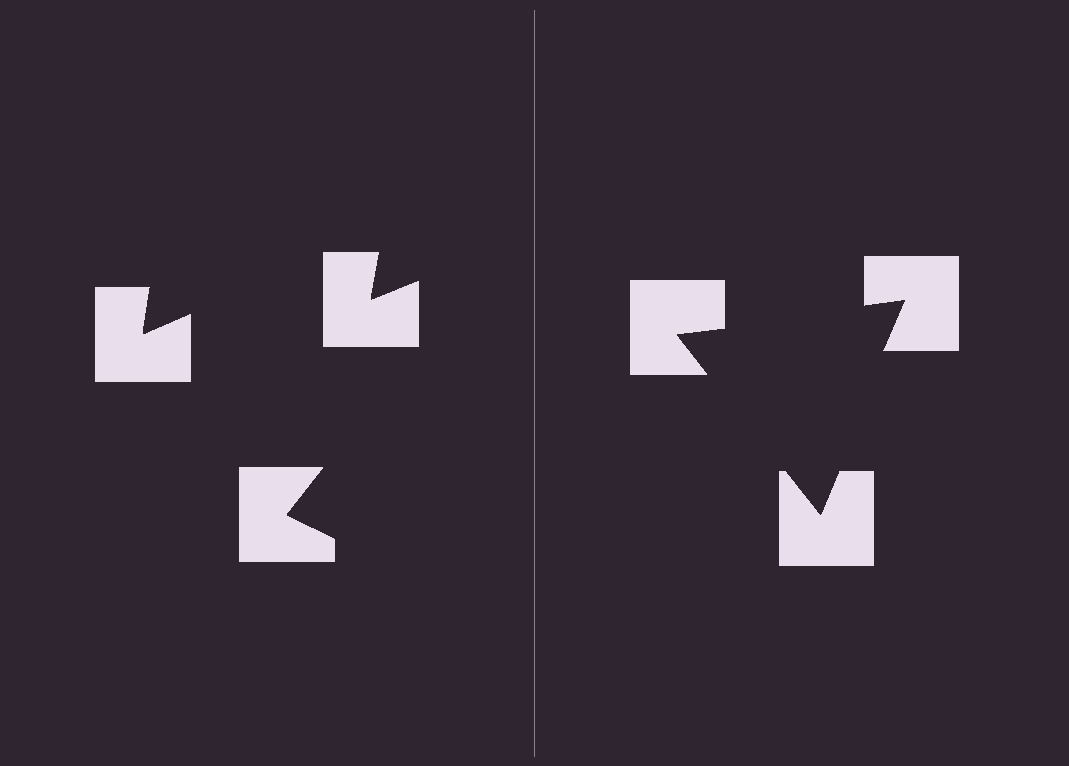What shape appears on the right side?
An illusory triangle.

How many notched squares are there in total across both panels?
6 — 3 on each side.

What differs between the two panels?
The notched squares are positioned identically on both sides; only the wedge orientations differ. On the right they align to a triangle; on the left they are misaligned.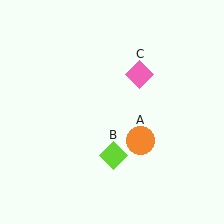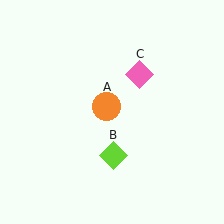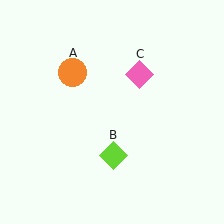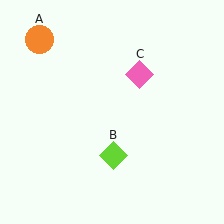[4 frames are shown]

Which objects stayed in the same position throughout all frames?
Lime diamond (object B) and pink diamond (object C) remained stationary.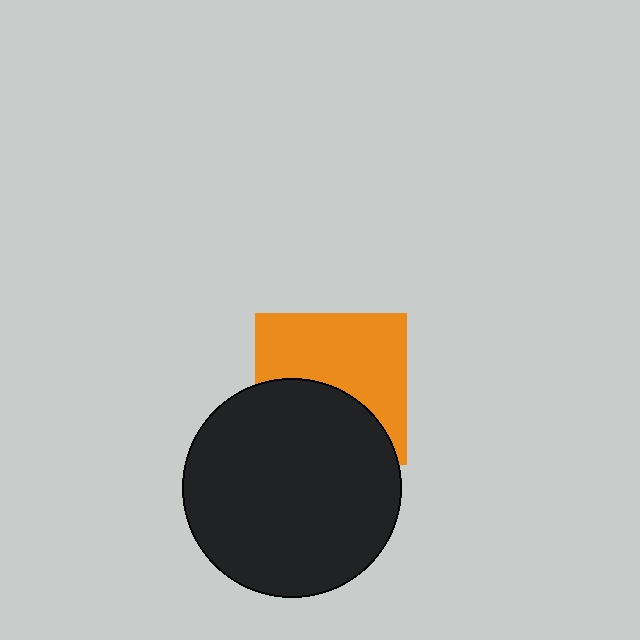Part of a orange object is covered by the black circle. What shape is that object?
It is a square.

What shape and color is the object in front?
The object in front is a black circle.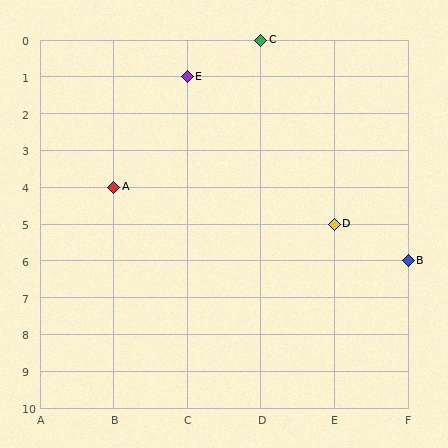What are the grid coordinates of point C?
Point C is at grid coordinates (D, 0).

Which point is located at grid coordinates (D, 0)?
Point C is at (D, 0).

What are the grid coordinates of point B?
Point B is at grid coordinates (F, 6).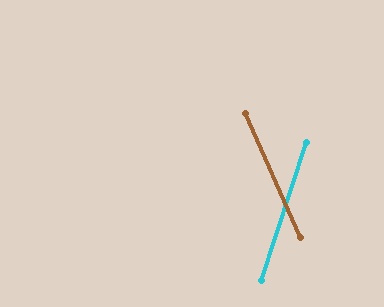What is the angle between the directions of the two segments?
Approximately 42 degrees.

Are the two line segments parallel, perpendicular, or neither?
Neither parallel nor perpendicular — they differ by about 42°.